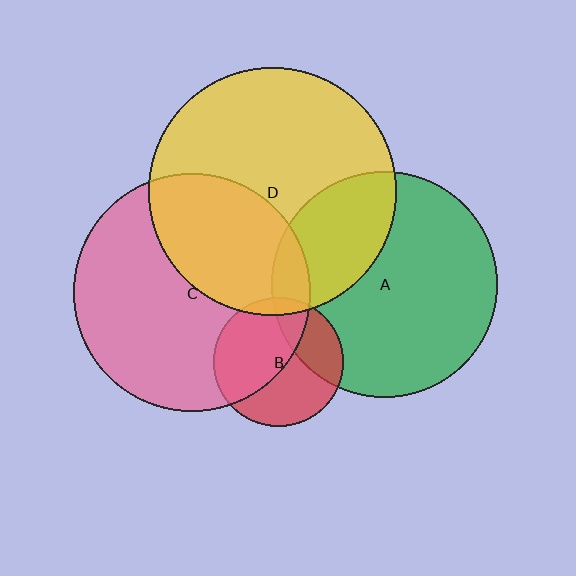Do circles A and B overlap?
Yes.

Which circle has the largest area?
Circle D (yellow).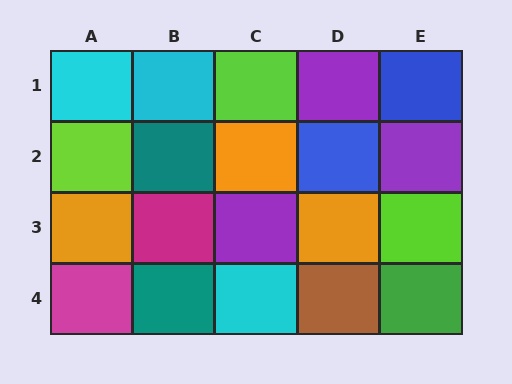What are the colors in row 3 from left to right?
Orange, magenta, purple, orange, lime.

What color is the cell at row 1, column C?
Lime.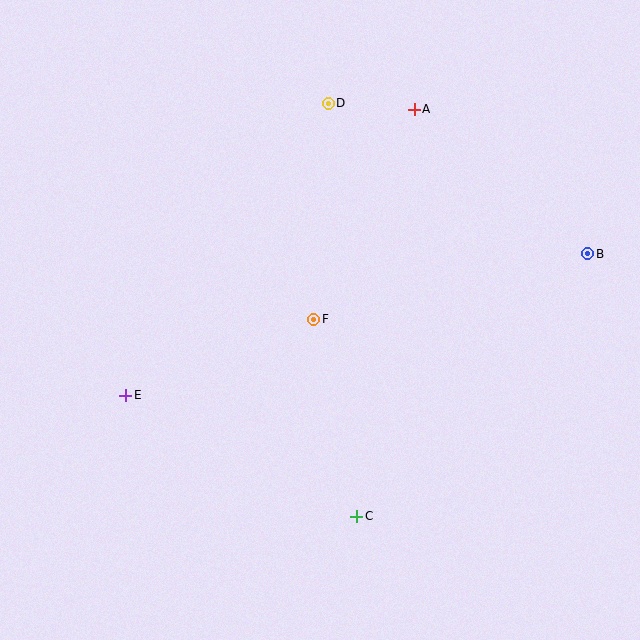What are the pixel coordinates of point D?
Point D is at (329, 103).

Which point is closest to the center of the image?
Point F at (314, 319) is closest to the center.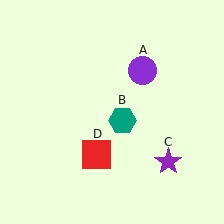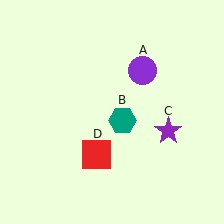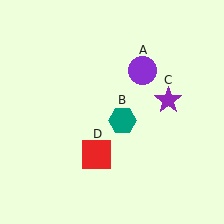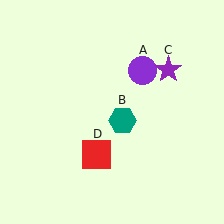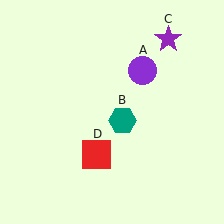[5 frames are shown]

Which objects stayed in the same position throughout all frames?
Purple circle (object A) and teal hexagon (object B) and red square (object D) remained stationary.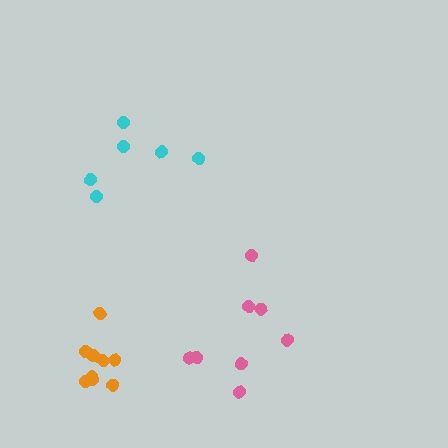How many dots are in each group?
Group 1: 6 dots, Group 2: 9 dots, Group 3: 8 dots (23 total).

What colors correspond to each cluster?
The clusters are colored: cyan, orange, pink.